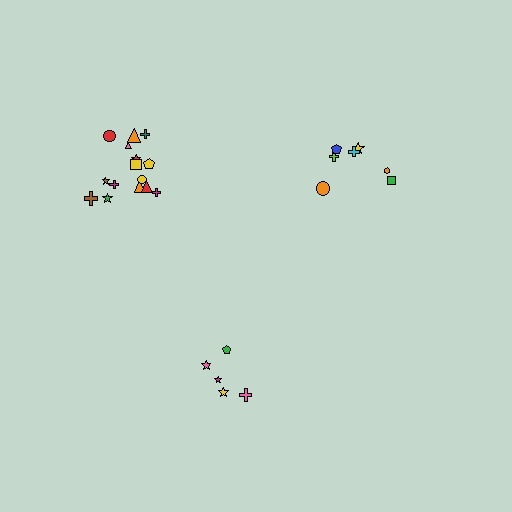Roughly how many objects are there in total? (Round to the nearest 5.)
Roughly 25 objects in total.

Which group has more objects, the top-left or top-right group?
The top-left group.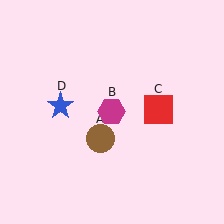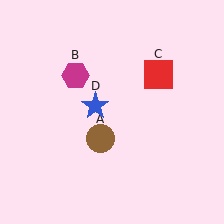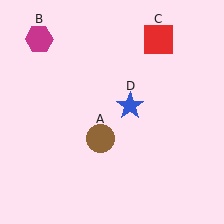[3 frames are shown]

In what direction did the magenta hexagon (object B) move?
The magenta hexagon (object B) moved up and to the left.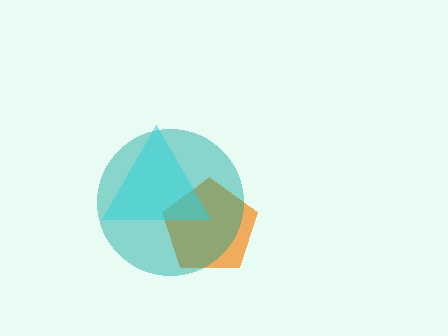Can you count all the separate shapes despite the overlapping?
Yes, there are 3 separate shapes.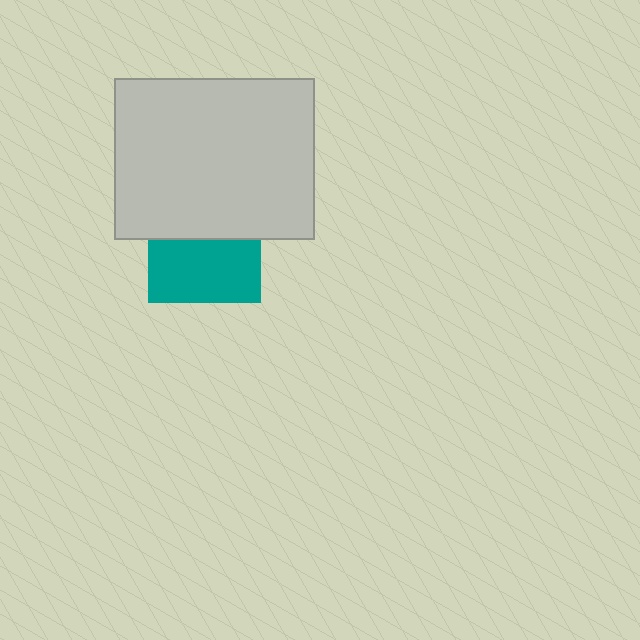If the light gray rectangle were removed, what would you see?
You would see the complete teal square.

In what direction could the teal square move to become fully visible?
The teal square could move down. That would shift it out from behind the light gray rectangle entirely.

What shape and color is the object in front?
The object in front is a light gray rectangle.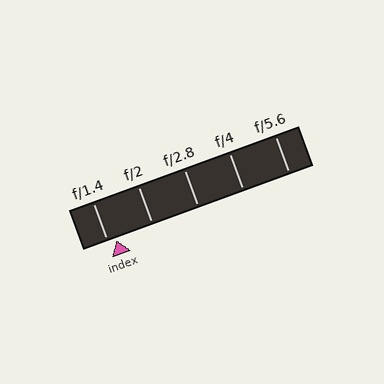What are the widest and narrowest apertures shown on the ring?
The widest aperture shown is f/1.4 and the narrowest is f/5.6.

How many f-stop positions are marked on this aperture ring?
There are 5 f-stop positions marked.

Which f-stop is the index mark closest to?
The index mark is closest to f/1.4.